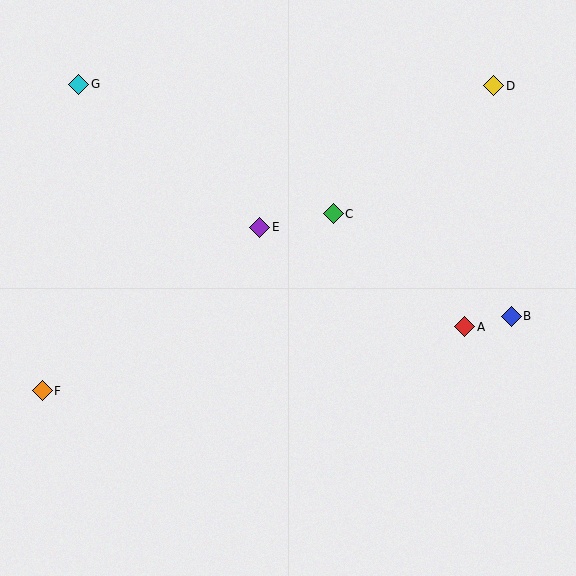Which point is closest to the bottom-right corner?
Point B is closest to the bottom-right corner.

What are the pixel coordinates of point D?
Point D is at (494, 86).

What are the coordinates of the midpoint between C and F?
The midpoint between C and F is at (188, 302).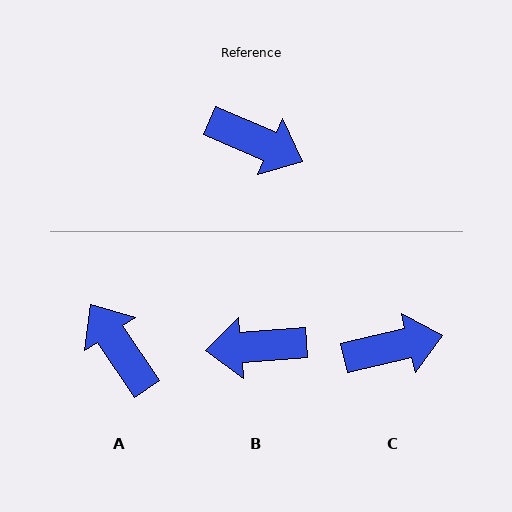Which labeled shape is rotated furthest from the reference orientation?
B, about 152 degrees away.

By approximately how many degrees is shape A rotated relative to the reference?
Approximately 148 degrees counter-clockwise.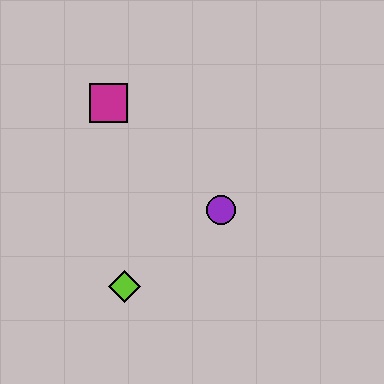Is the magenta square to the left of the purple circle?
Yes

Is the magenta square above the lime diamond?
Yes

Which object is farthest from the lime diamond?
The magenta square is farthest from the lime diamond.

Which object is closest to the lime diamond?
The purple circle is closest to the lime diamond.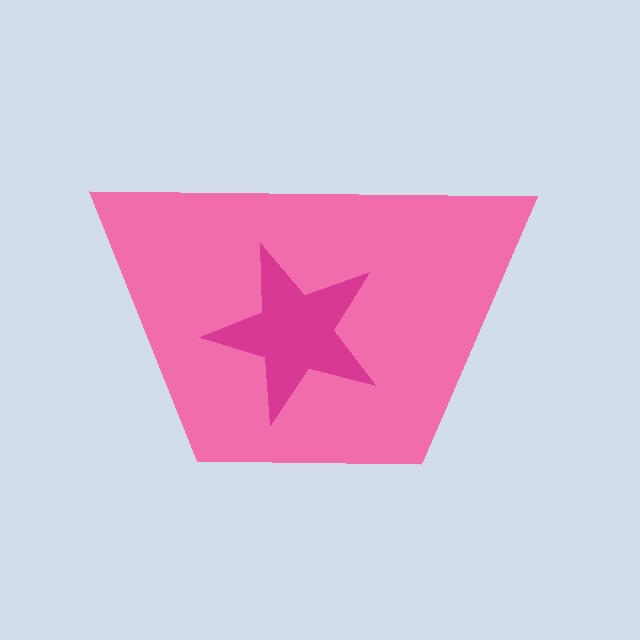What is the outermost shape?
The pink trapezoid.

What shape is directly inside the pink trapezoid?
The magenta star.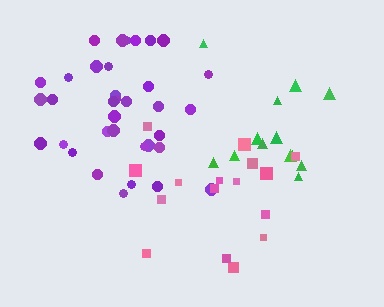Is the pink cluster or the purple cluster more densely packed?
Purple.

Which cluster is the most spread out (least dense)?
Pink.